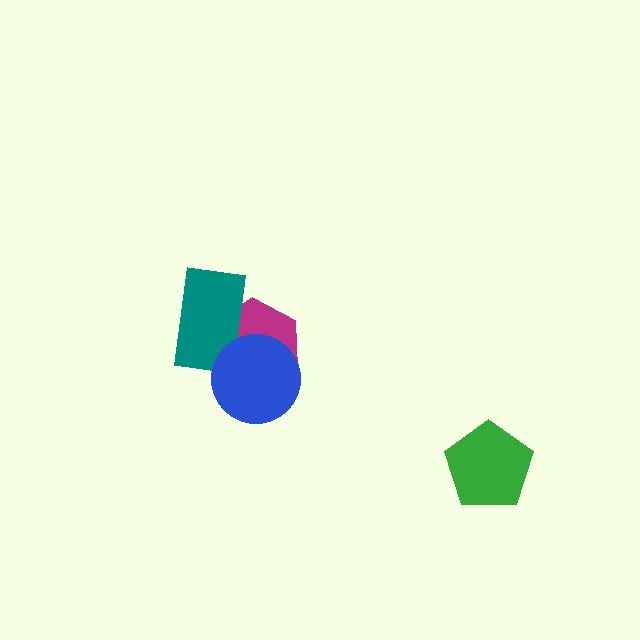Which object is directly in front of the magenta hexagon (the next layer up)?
The teal rectangle is directly in front of the magenta hexagon.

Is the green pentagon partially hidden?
No, no other shape covers it.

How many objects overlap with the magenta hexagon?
2 objects overlap with the magenta hexagon.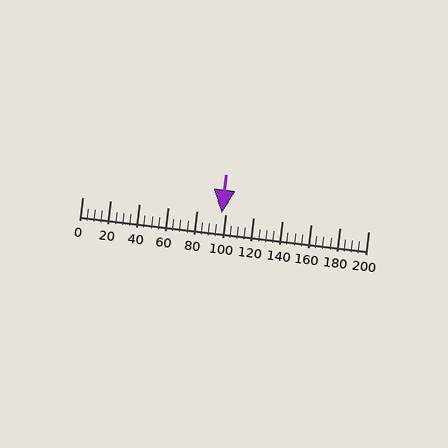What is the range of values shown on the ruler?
The ruler shows values from 0 to 200.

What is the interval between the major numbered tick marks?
The major tick marks are spaced 20 units apart.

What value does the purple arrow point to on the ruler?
The purple arrow points to approximately 98.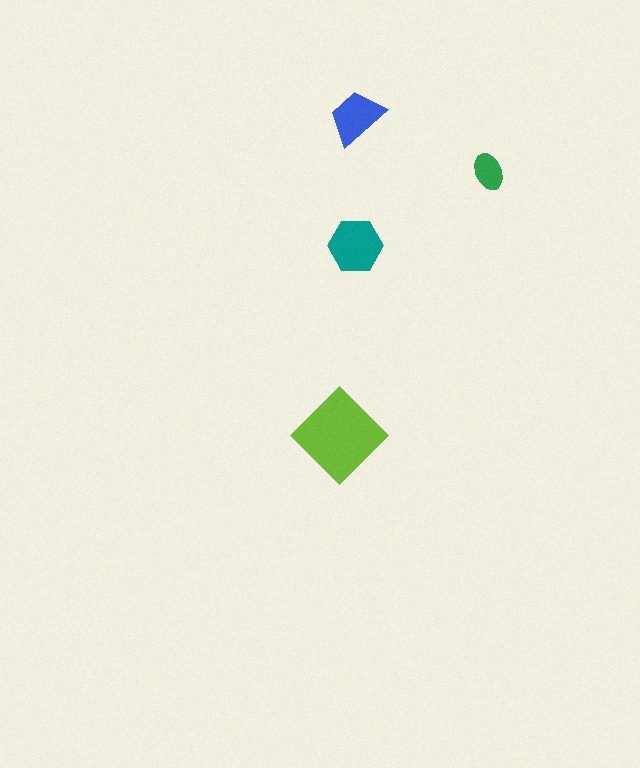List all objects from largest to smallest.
The lime diamond, the teal hexagon, the blue trapezoid, the green ellipse.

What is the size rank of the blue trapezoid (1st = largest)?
3rd.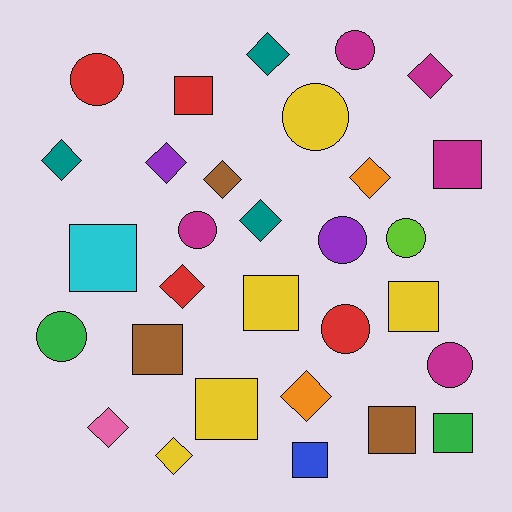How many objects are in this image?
There are 30 objects.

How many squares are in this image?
There are 10 squares.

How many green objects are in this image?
There are 2 green objects.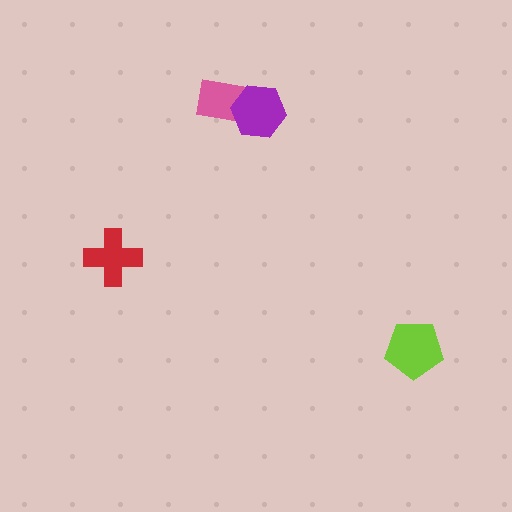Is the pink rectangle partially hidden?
Yes, it is partially covered by another shape.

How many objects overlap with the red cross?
0 objects overlap with the red cross.